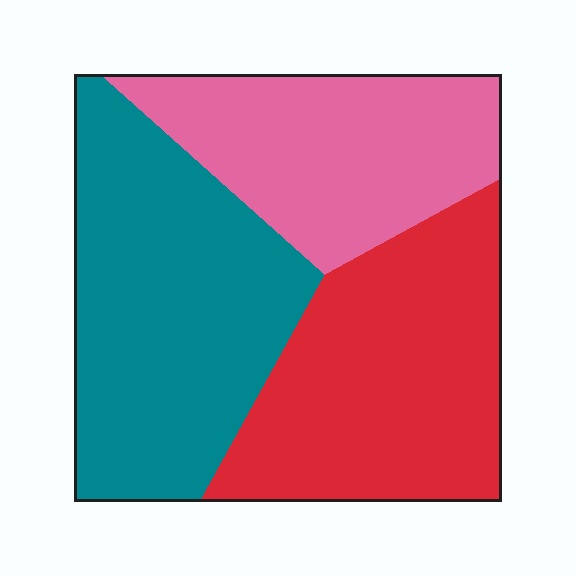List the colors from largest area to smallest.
From largest to smallest: teal, red, pink.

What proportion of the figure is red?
Red covers 34% of the figure.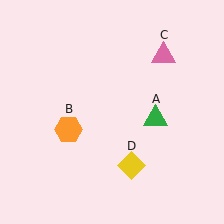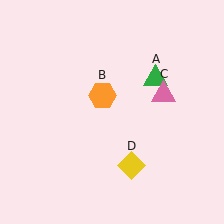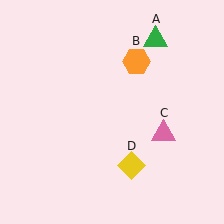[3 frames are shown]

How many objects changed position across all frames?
3 objects changed position: green triangle (object A), orange hexagon (object B), pink triangle (object C).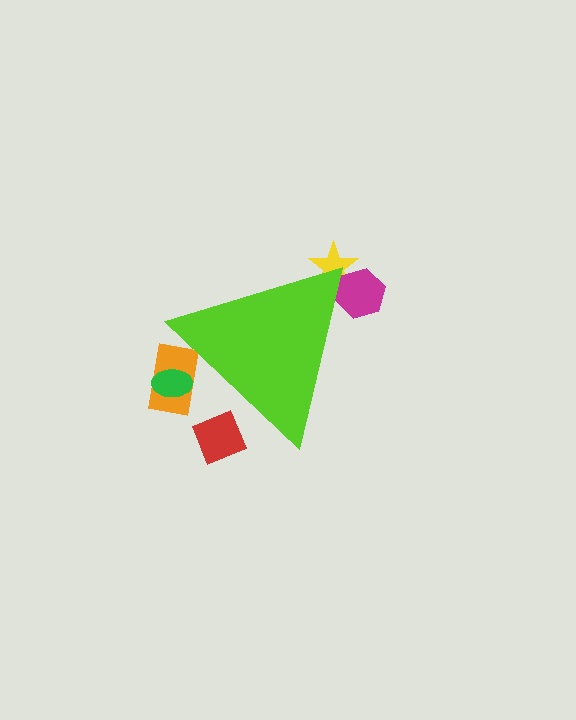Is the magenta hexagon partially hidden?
Yes, the magenta hexagon is partially hidden behind the lime triangle.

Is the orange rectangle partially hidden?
Yes, the orange rectangle is partially hidden behind the lime triangle.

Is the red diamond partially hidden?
Yes, the red diamond is partially hidden behind the lime triangle.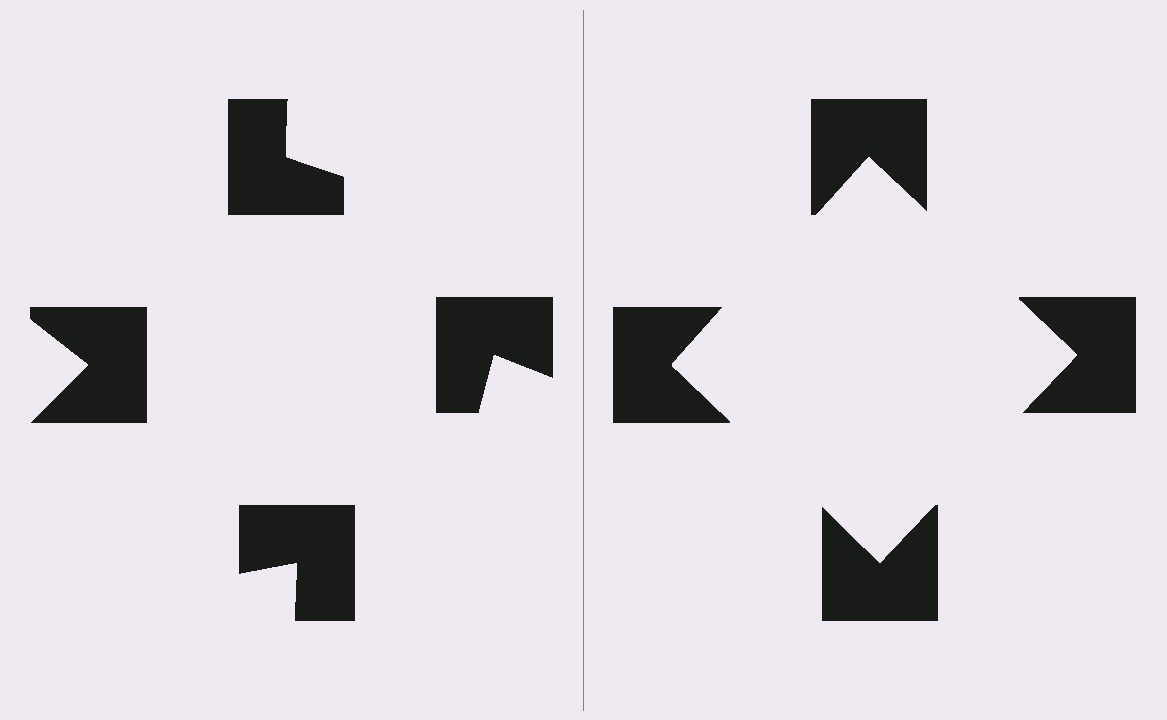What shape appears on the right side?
An illusory square.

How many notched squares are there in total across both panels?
8 — 4 on each side.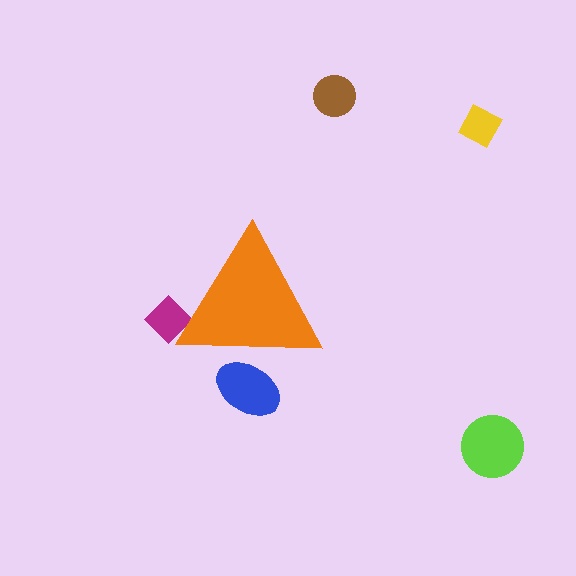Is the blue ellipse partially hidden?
Yes, the blue ellipse is partially hidden behind the orange triangle.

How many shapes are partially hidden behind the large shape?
2 shapes are partially hidden.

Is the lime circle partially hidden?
No, the lime circle is fully visible.